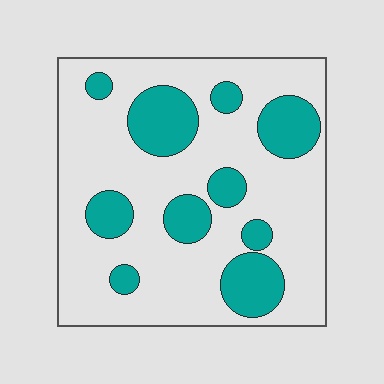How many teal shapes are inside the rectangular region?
10.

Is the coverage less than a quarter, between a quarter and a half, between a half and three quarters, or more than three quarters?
Between a quarter and a half.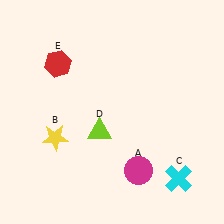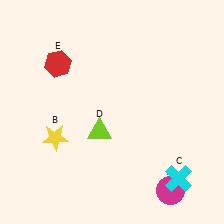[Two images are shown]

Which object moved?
The magenta circle (A) moved right.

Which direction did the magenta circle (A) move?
The magenta circle (A) moved right.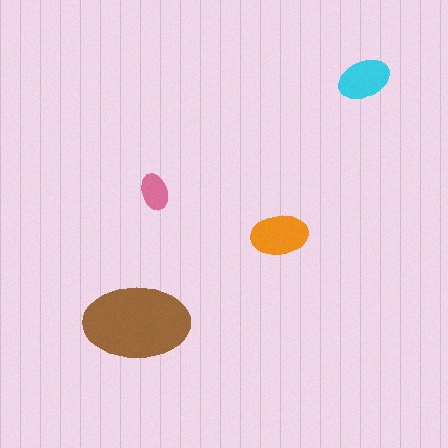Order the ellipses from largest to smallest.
the brown one, the orange one, the cyan one, the pink one.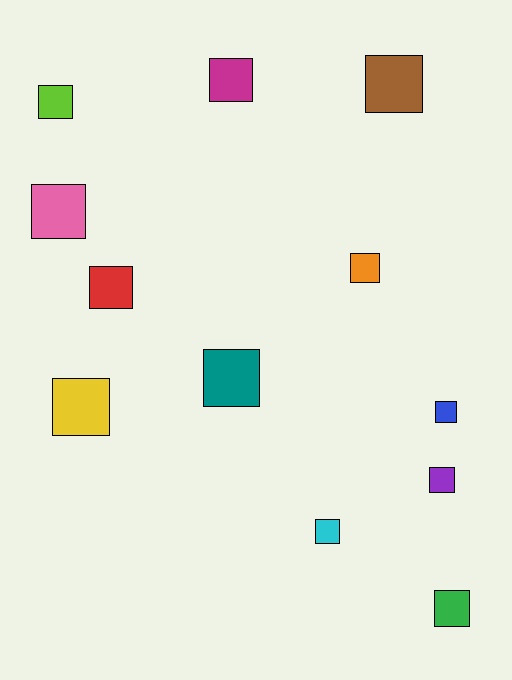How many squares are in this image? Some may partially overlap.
There are 12 squares.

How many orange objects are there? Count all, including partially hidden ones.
There is 1 orange object.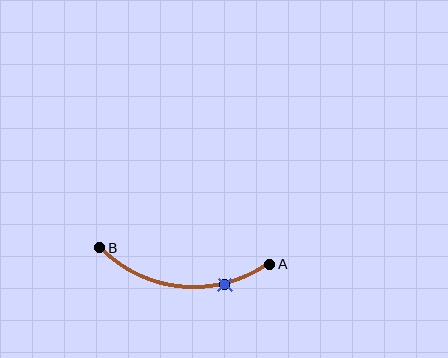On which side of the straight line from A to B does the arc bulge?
The arc bulges below the straight line connecting A and B.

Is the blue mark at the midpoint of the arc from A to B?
No. The blue mark lies on the arc but is closer to endpoint A. The arc midpoint would be at the point on the curve equidistant along the arc from both A and B.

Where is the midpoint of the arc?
The arc midpoint is the point on the curve farthest from the straight line joining A and B. It sits below that line.